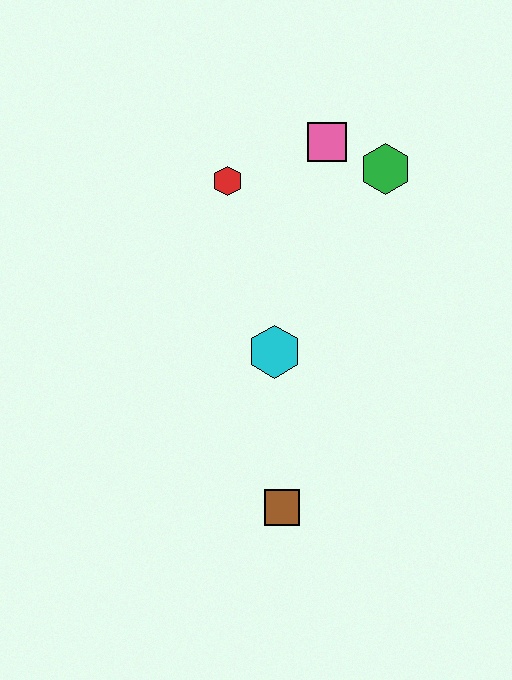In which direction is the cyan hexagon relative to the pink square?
The cyan hexagon is below the pink square.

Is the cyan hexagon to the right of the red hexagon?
Yes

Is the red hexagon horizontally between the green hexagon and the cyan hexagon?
No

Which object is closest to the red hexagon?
The pink square is closest to the red hexagon.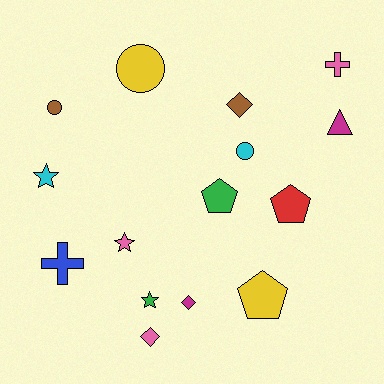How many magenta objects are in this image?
There are 2 magenta objects.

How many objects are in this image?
There are 15 objects.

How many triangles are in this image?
There is 1 triangle.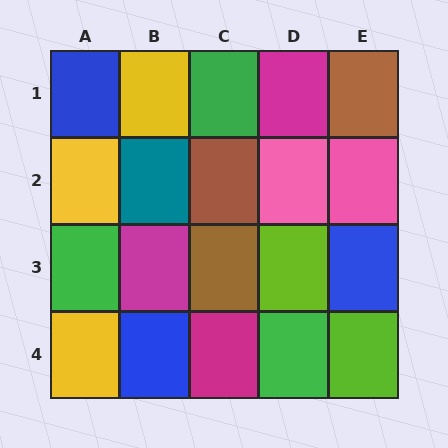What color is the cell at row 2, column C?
Brown.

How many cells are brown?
3 cells are brown.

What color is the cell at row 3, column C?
Brown.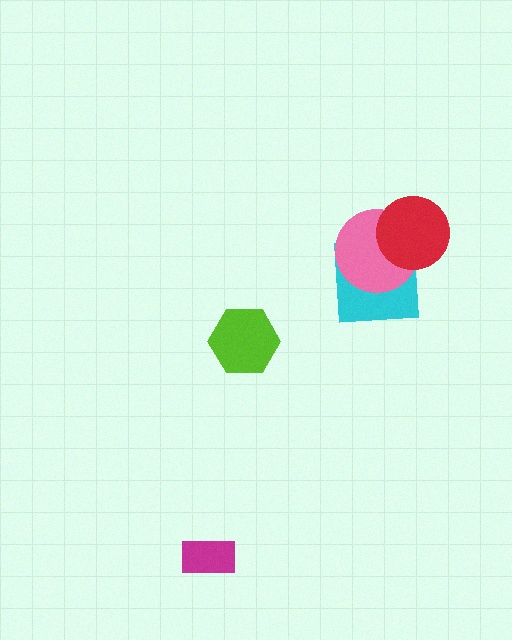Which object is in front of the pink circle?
The red circle is in front of the pink circle.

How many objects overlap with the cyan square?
2 objects overlap with the cyan square.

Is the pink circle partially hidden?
Yes, it is partially covered by another shape.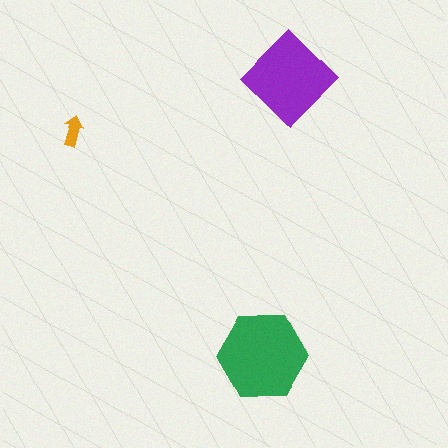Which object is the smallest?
The orange arrow.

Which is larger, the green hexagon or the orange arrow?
The green hexagon.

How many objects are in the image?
There are 3 objects in the image.